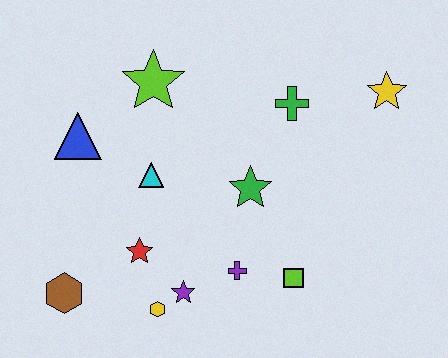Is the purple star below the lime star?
Yes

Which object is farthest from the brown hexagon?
The yellow star is farthest from the brown hexagon.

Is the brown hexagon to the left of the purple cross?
Yes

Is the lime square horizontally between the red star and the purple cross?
No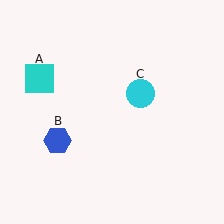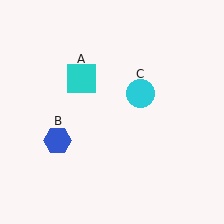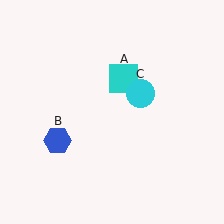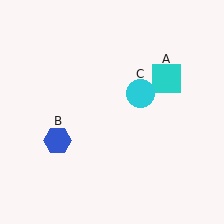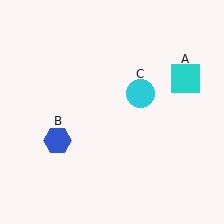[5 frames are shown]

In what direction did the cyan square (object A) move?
The cyan square (object A) moved right.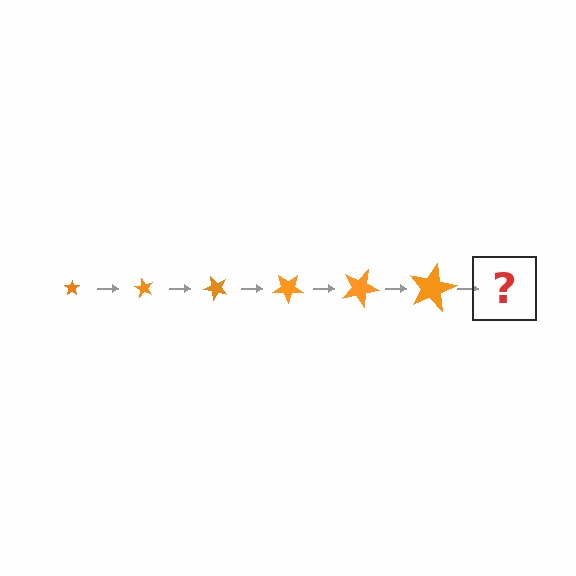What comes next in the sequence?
The next element should be a star, larger than the previous one and rotated 360 degrees from the start.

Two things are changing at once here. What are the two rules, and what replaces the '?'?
The two rules are that the star grows larger each step and it rotates 60 degrees each step. The '?' should be a star, larger than the previous one and rotated 360 degrees from the start.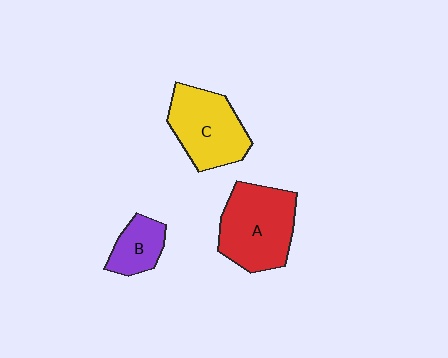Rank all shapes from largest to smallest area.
From largest to smallest: A (red), C (yellow), B (purple).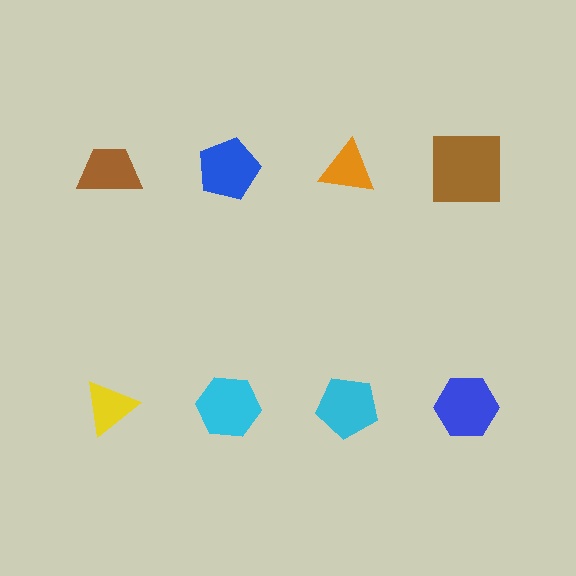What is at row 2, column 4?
A blue hexagon.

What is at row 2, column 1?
A yellow triangle.